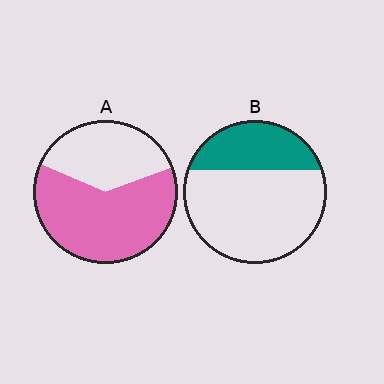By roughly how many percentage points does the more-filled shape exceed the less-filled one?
By roughly 30 percentage points (A over B).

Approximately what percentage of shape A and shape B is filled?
A is approximately 60% and B is approximately 30%.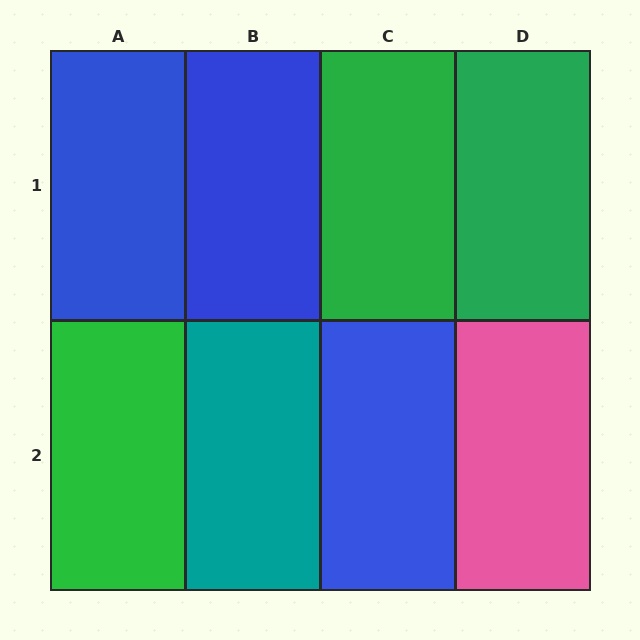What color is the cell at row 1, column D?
Green.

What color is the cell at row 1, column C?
Green.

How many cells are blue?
3 cells are blue.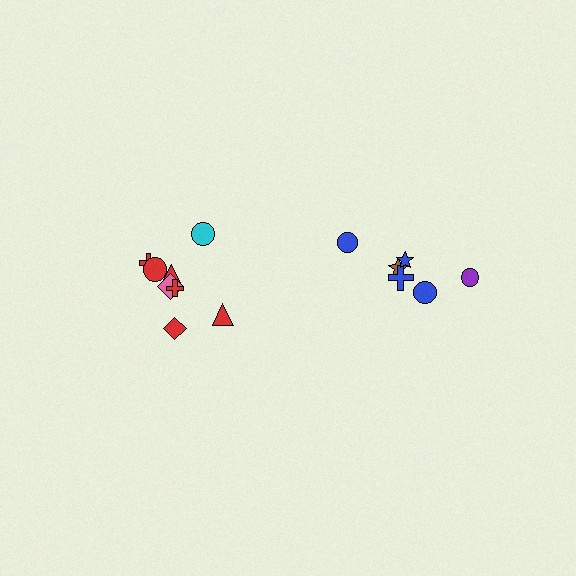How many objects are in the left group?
There are 8 objects.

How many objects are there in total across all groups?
There are 14 objects.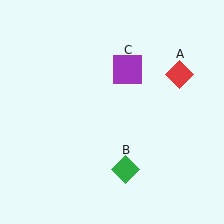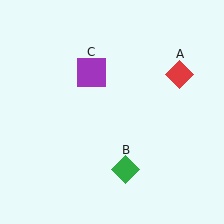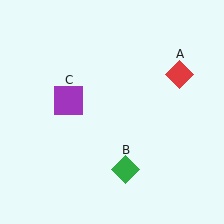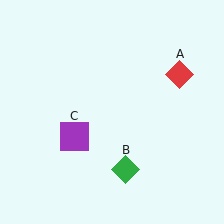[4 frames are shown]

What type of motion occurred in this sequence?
The purple square (object C) rotated counterclockwise around the center of the scene.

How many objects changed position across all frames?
1 object changed position: purple square (object C).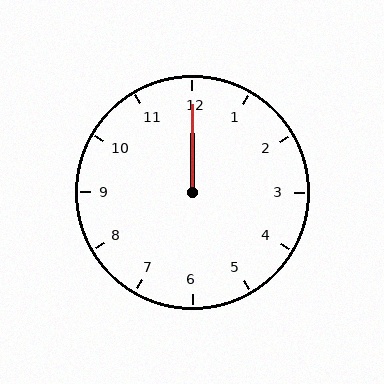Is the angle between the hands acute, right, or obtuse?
It is acute.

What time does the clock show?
12:00.